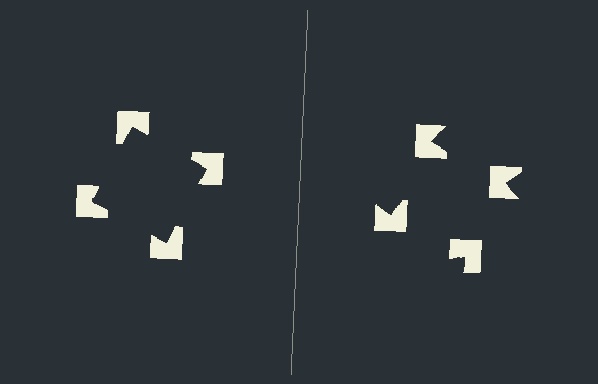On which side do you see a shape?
An illusory square appears on the left side. On the right side the wedge cuts are rotated, so no coherent shape forms.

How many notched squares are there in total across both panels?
8 — 4 on each side.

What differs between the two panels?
The notched squares are positioned identically on both sides; only the wedge orientations differ. On the left they align to a square; on the right they are misaligned.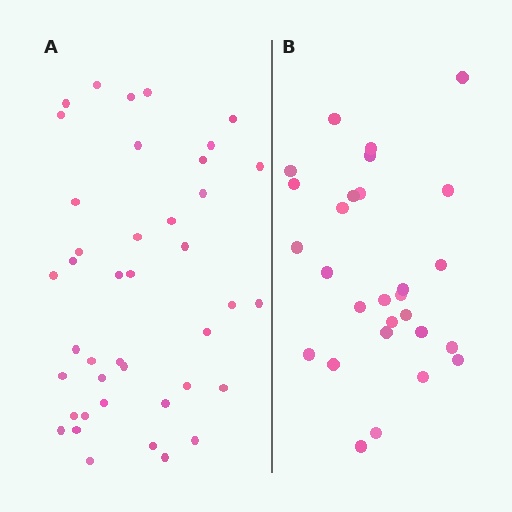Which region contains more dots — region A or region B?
Region A (the left region) has more dots.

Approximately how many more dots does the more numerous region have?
Region A has approximately 15 more dots than region B.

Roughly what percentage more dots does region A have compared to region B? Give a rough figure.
About 45% more.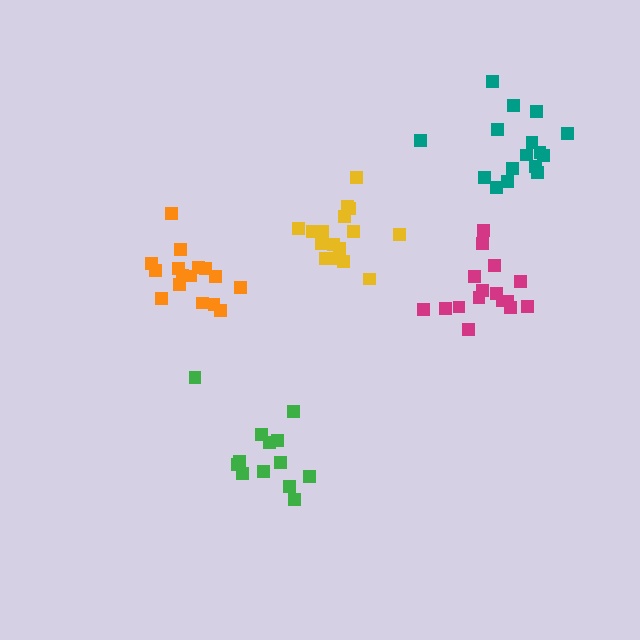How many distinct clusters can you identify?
There are 5 distinct clusters.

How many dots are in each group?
Group 1: 16 dots, Group 2: 16 dots, Group 3: 16 dots, Group 4: 16 dots, Group 5: 13 dots (77 total).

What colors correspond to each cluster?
The clusters are colored: yellow, teal, magenta, orange, green.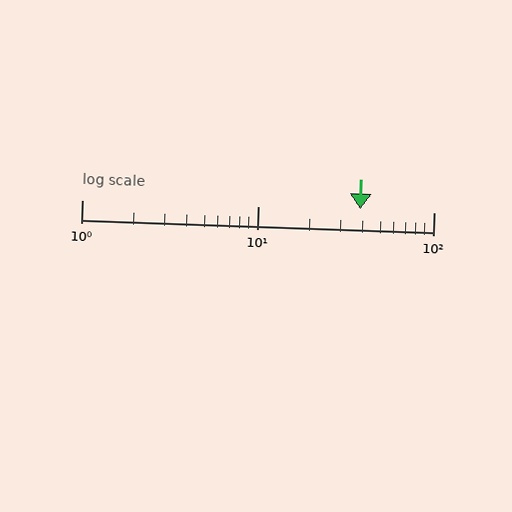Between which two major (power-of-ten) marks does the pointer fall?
The pointer is between 10 and 100.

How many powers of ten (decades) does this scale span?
The scale spans 2 decades, from 1 to 100.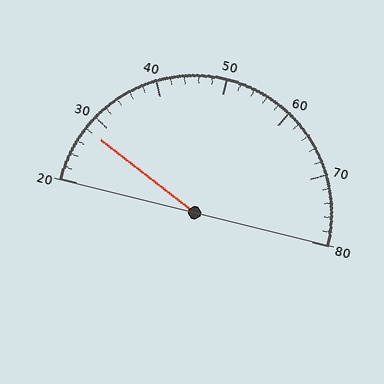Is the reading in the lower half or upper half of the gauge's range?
The reading is in the lower half of the range (20 to 80).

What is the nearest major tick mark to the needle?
The nearest major tick mark is 30.